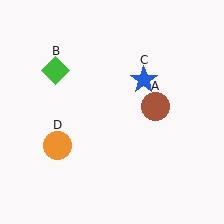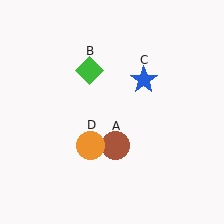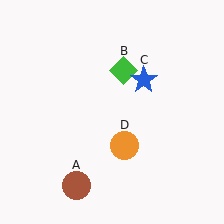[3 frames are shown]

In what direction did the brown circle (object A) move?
The brown circle (object A) moved down and to the left.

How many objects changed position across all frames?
3 objects changed position: brown circle (object A), green diamond (object B), orange circle (object D).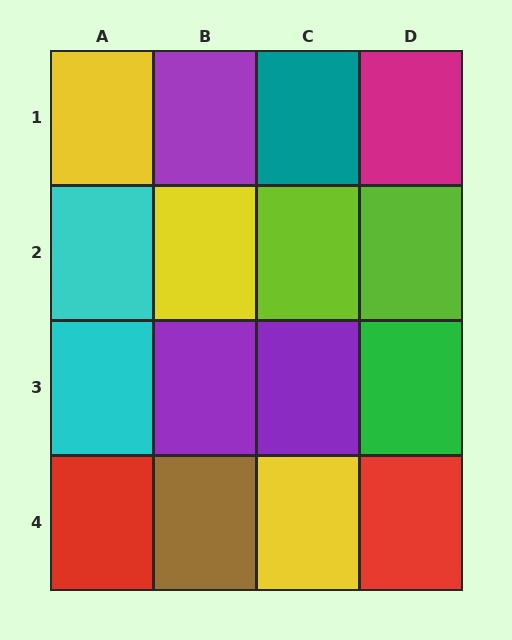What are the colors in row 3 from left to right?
Cyan, purple, purple, green.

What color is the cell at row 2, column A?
Cyan.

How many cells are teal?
1 cell is teal.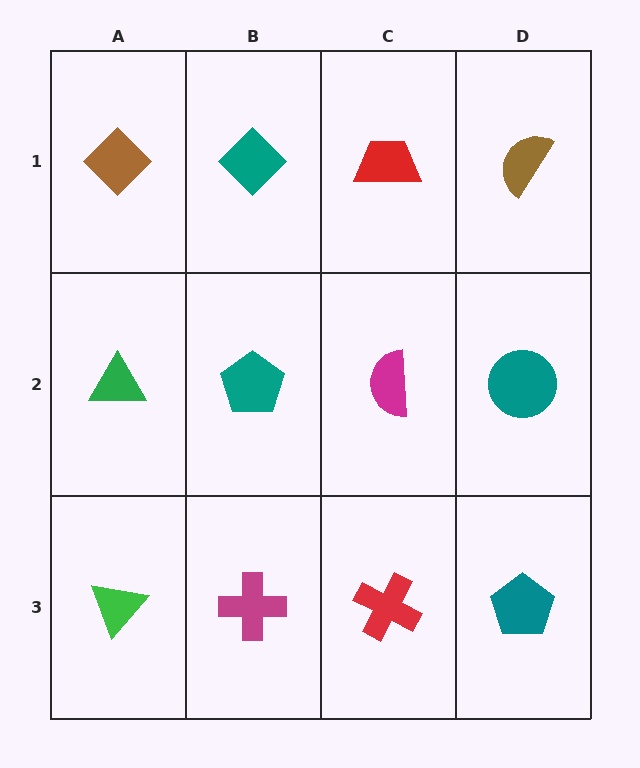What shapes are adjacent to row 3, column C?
A magenta semicircle (row 2, column C), a magenta cross (row 3, column B), a teal pentagon (row 3, column D).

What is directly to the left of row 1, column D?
A red trapezoid.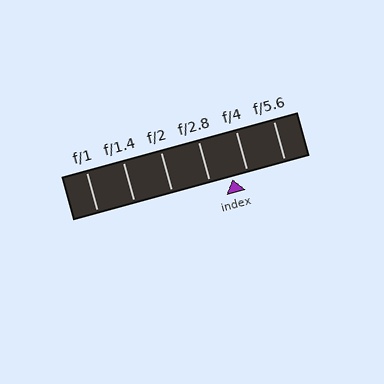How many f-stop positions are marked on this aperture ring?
There are 6 f-stop positions marked.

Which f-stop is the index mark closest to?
The index mark is closest to f/4.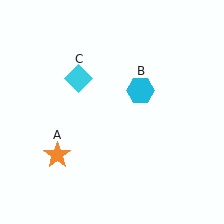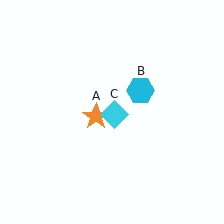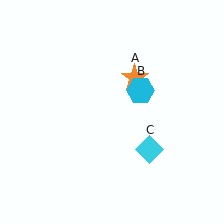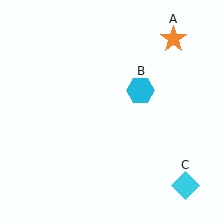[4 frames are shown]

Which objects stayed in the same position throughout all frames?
Cyan hexagon (object B) remained stationary.